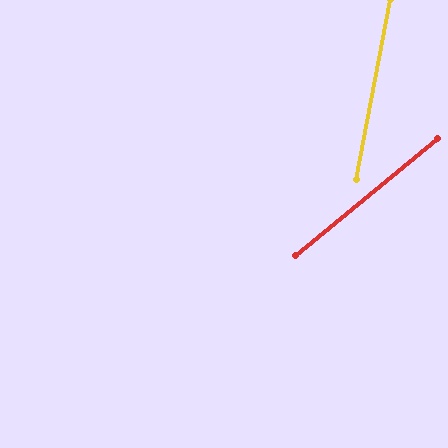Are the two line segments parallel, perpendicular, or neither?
Neither parallel nor perpendicular — they differ by about 40°.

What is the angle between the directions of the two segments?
Approximately 40 degrees.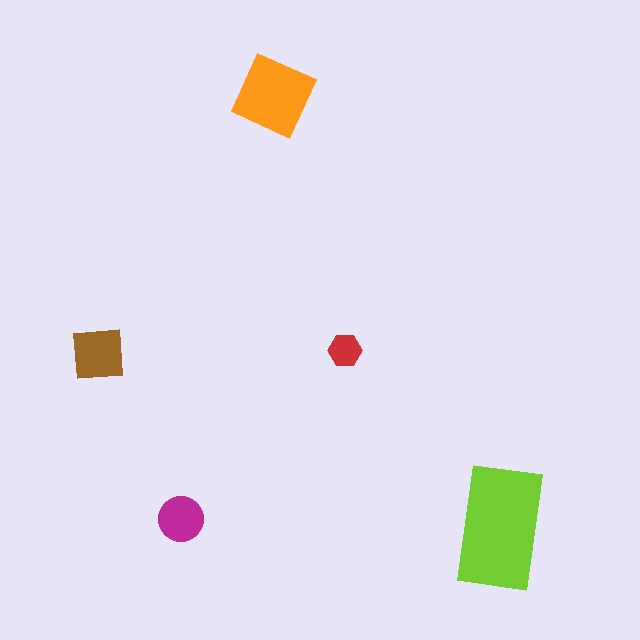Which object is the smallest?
The red hexagon.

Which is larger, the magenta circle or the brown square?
The brown square.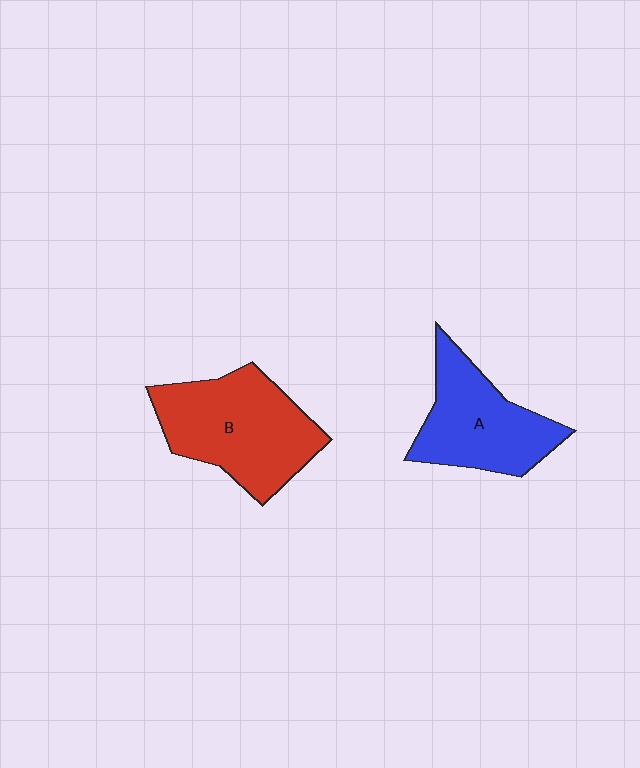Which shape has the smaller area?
Shape A (blue).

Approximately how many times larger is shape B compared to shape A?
Approximately 1.2 times.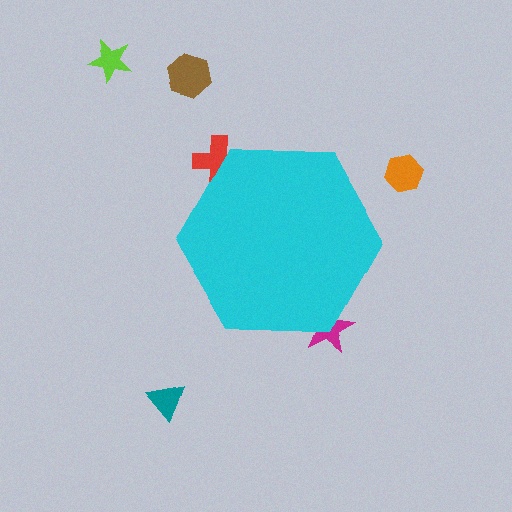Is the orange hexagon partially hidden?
No, the orange hexagon is fully visible.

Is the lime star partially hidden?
No, the lime star is fully visible.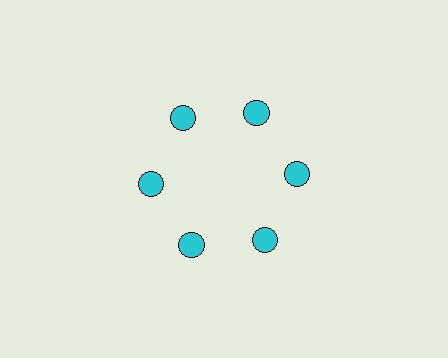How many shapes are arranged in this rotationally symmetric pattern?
There are 6 shapes, arranged in 6 groups of 1.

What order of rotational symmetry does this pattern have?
This pattern has 6-fold rotational symmetry.